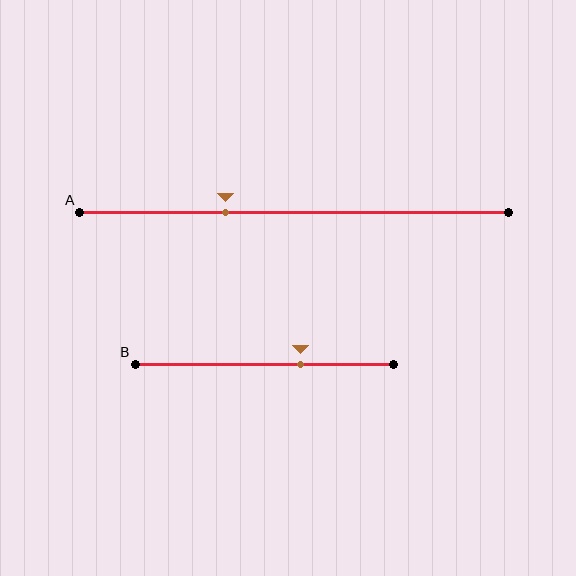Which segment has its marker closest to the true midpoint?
Segment B has its marker closest to the true midpoint.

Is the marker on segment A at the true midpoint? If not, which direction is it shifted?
No, the marker on segment A is shifted to the left by about 16% of the segment length.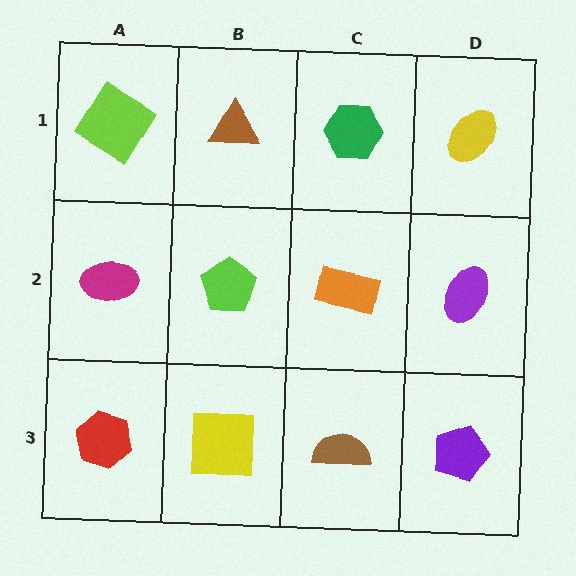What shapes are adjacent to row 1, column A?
A magenta ellipse (row 2, column A), a brown triangle (row 1, column B).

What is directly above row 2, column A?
A lime diamond.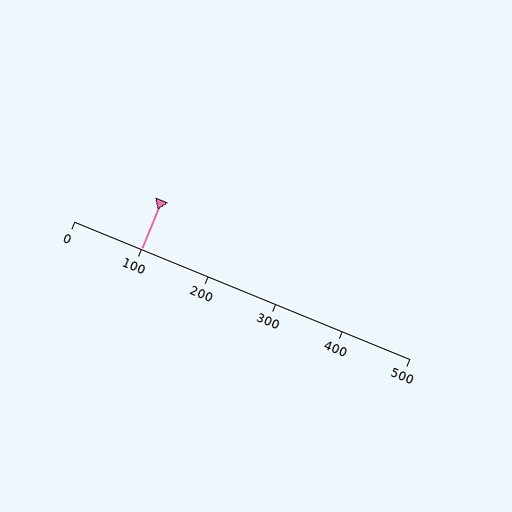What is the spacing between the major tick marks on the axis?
The major ticks are spaced 100 apart.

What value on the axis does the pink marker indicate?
The marker indicates approximately 100.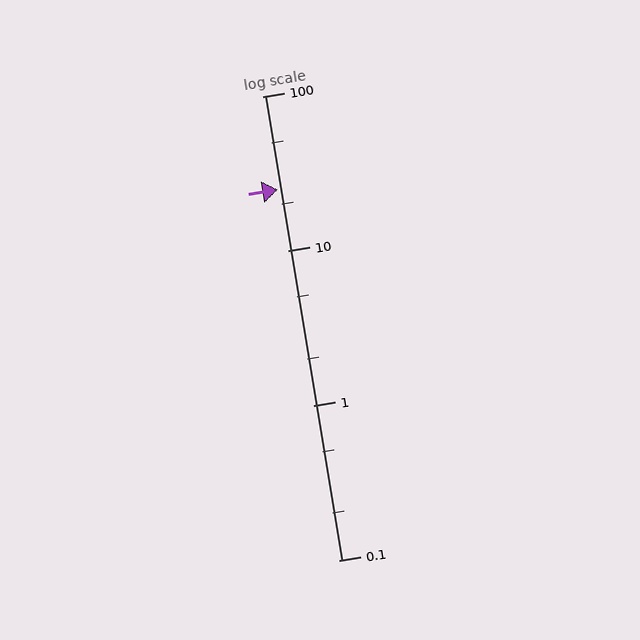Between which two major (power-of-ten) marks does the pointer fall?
The pointer is between 10 and 100.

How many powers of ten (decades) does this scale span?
The scale spans 3 decades, from 0.1 to 100.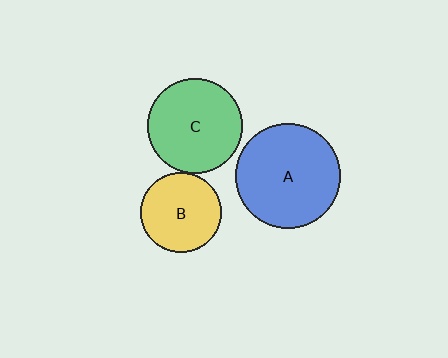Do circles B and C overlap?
Yes.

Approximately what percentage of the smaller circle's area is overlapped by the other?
Approximately 5%.